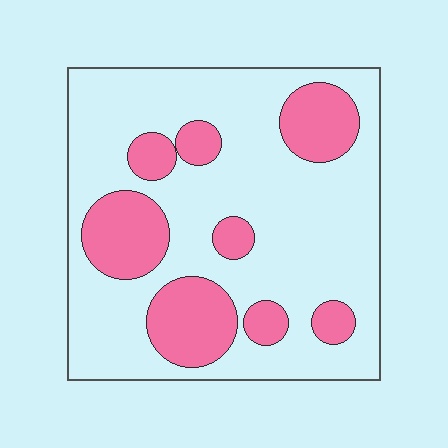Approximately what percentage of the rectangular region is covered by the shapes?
Approximately 25%.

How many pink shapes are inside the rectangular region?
8.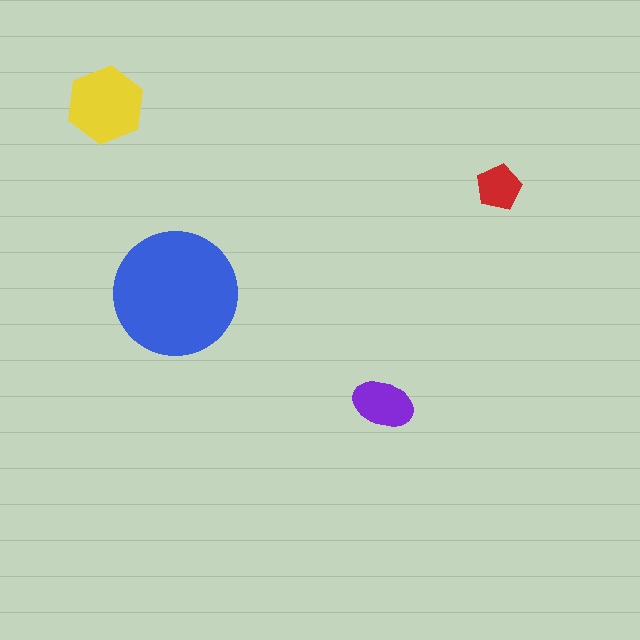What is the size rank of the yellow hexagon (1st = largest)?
2nd.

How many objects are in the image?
There are 4 objects in the image.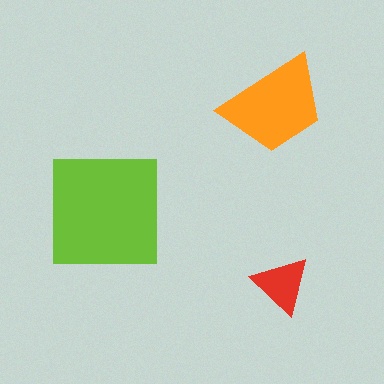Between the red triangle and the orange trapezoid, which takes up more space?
The orange trapezoid.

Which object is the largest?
The lime square.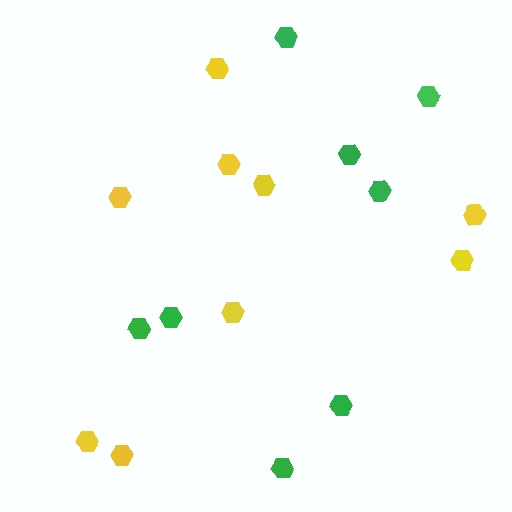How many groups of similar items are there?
There are 2 groups: one group of yellow hexagons (9) and one group of green hexagons (8).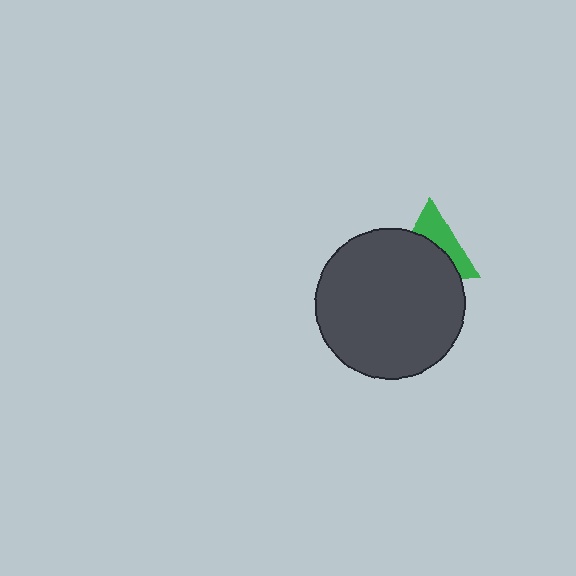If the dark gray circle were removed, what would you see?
You would see the complete green triangle.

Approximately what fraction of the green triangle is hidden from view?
Roughly 57% of the green triangle is hidden behind the dark gray circle.